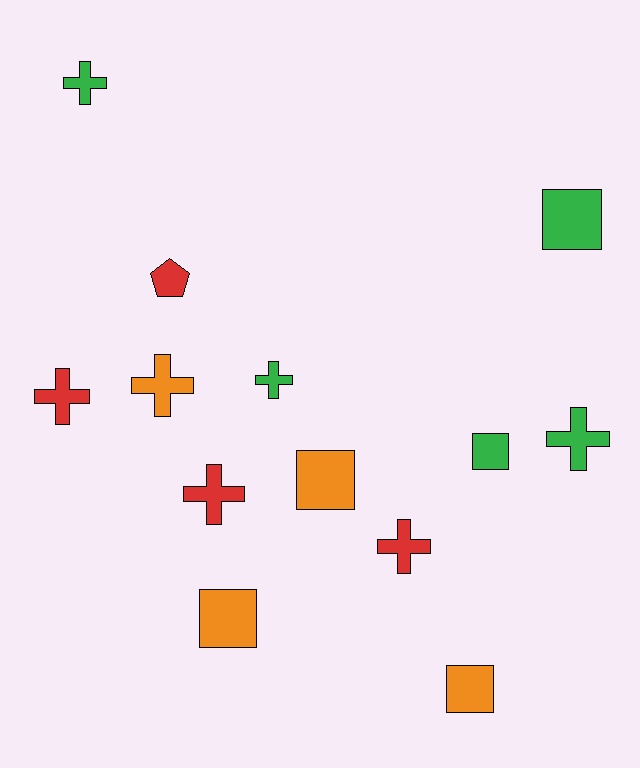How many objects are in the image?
There are 13 objects.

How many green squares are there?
There are 2 green squares.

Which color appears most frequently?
Green, with 5 objects.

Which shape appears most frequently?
Cross, with 7 objects.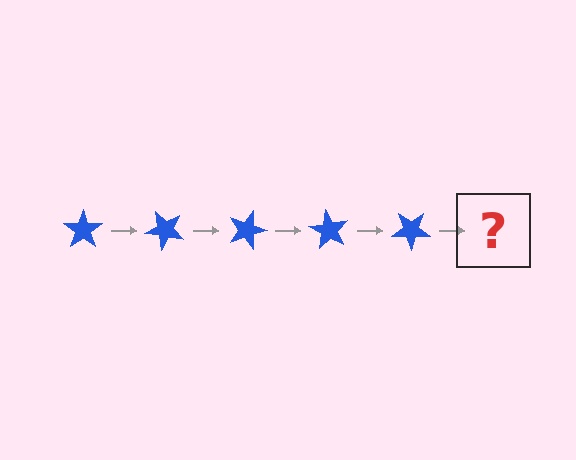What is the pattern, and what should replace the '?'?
The pattern is that the star rotates 45 degrees each step. The '?' should be a blue star rotated 225 degrees.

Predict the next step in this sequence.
The next step is a blue star rotated 225 degrees.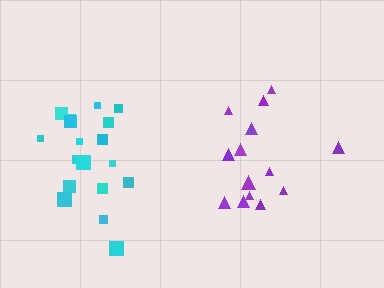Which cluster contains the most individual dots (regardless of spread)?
Cyan (18).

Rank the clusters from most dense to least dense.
cyan, purple.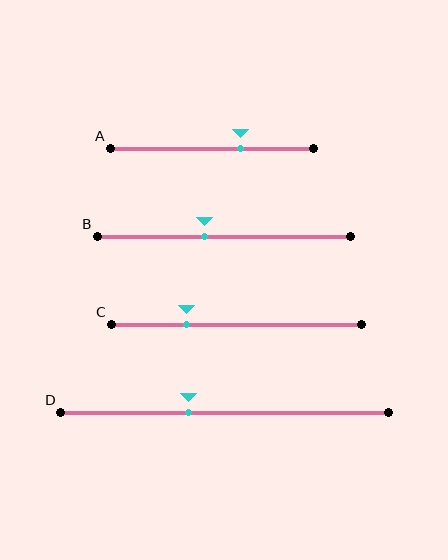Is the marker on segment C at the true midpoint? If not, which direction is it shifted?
No, the marker on segment C is shifted to the left by about 20% of the segment length.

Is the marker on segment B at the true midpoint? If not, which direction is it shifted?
No, the marker on segment B is shifted to the left by about 8% of the segment length.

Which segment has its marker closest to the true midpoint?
Segment B has its marker closest to the true midpoint.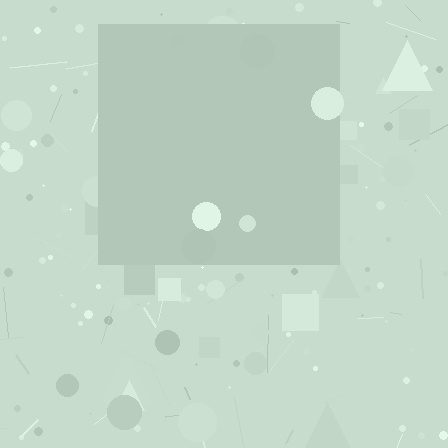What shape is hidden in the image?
A square is hidden in the image.